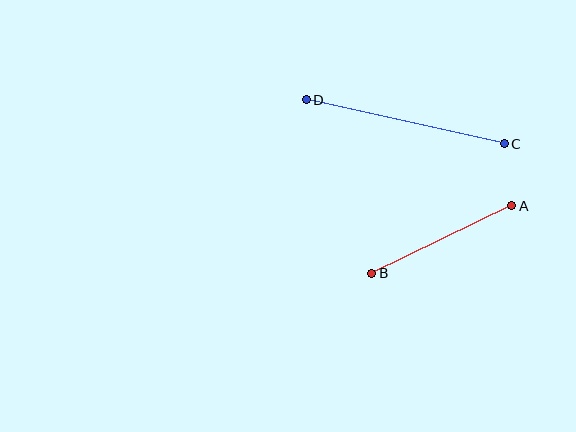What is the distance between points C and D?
The distance is approximately 203 pixels.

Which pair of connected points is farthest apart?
Points C and D are farthest apart.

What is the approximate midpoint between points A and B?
The midpoint is at approximately (442, 239) pixels.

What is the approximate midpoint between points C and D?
The midpoint is at approximately (405, 122) pixels.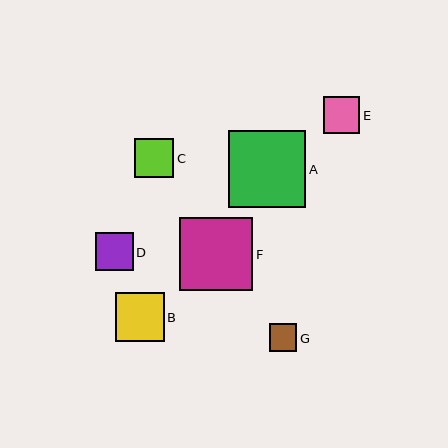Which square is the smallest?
Square G is the smallest with a size of approximately 27 pixels.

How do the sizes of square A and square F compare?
Square A and square F are approximately the same size.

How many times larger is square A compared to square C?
Square A is approximately 2.0 times the size of square C.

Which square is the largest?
Square A is the largest with a size of approximately 77 pixels.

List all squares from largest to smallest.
From largest to smallest: A, F, B, C, D, E, G.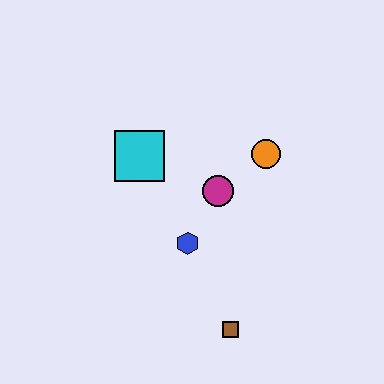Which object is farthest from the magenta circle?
The brown square is farthest from the magenta circle.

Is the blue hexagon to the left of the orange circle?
Yes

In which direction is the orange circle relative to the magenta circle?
The orange circle is to the right of the magenta circle.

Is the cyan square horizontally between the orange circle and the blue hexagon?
No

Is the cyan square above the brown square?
Yes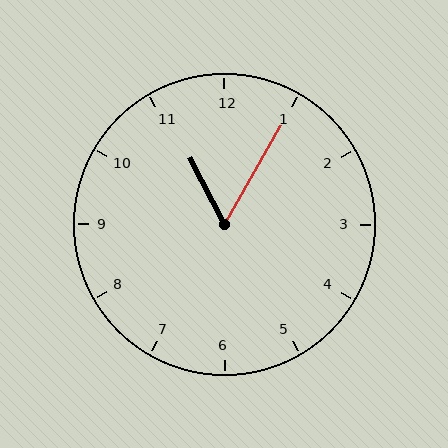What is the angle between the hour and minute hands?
Approximately 58 degrees.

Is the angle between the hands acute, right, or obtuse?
It is acute.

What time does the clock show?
11:05.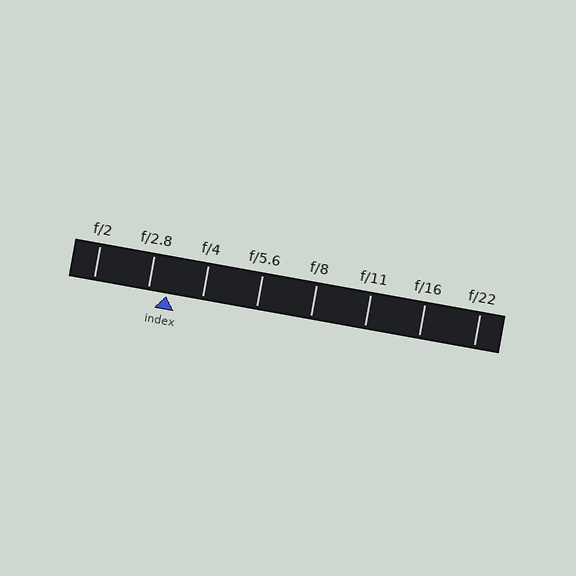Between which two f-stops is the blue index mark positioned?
The index mark is between f/2.8 and f/4.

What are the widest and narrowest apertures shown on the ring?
The widest aperture shown is f/2 and the narrowest is f/22.